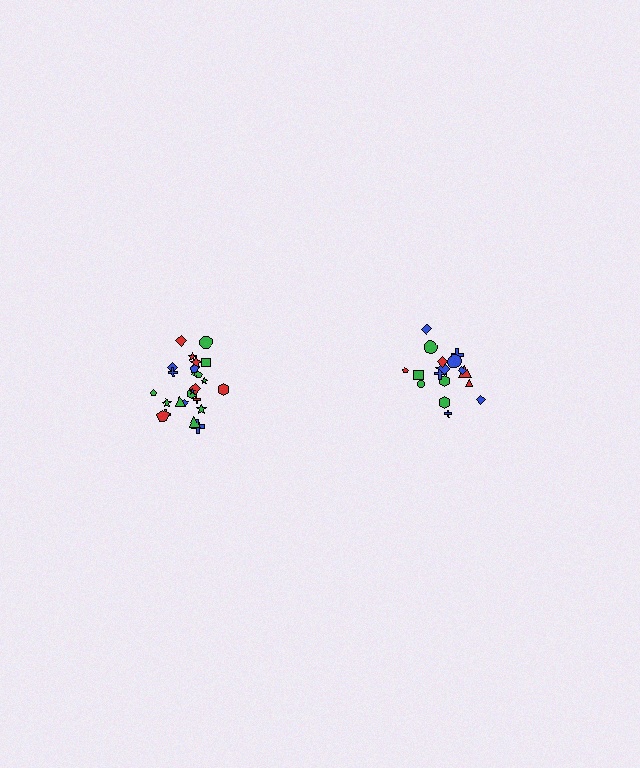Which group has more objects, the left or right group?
The left group.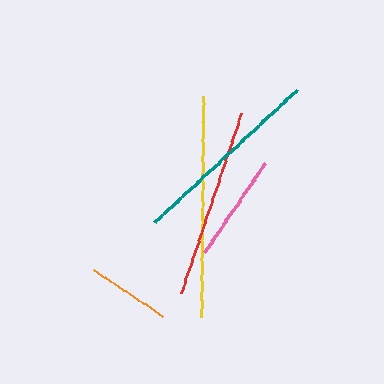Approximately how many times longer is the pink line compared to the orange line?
The pink line is approximately 1.3 times the length of the orange line.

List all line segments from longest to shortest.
From longest to shortest: yellow, teal, red, pink, orange.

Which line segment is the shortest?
The orange line is the shortest at approximately 84 pixels.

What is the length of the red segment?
The red segment is approximately 189 pixels long.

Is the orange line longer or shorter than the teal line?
The teal line is longer than the orange line.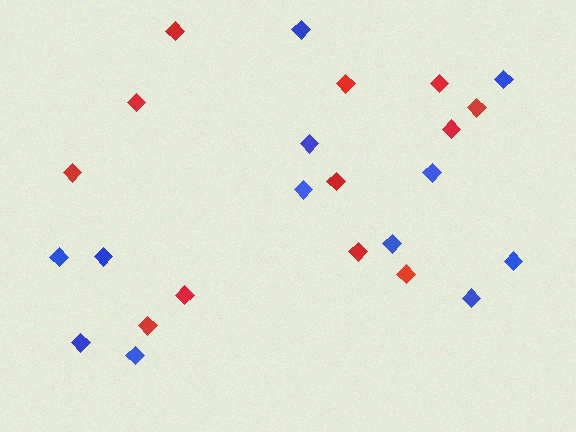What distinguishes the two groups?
There are 2 groups: one group of blue diamonds (12) and one group of red diamonds (12).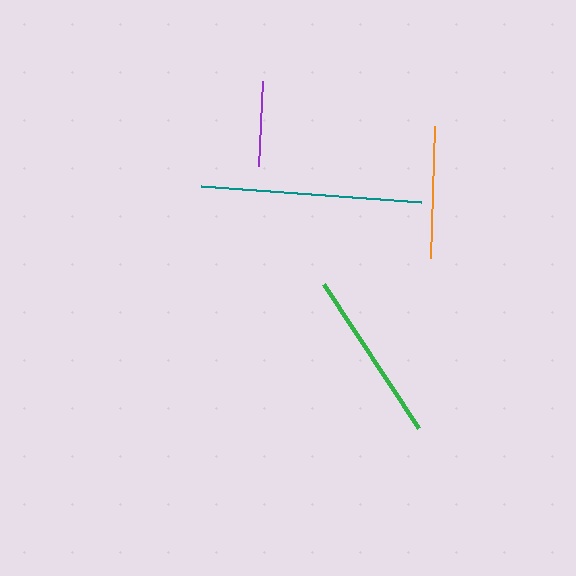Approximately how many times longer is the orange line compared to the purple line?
The orange line is approximately 1.6 times the length of the purple line.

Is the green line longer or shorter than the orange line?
The green line is longer than the orange line.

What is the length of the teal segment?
The teal segment is approximately 220 pixels long.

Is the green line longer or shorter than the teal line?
The teal line is longer than the green line.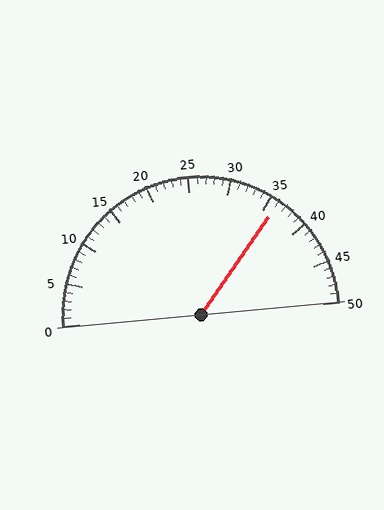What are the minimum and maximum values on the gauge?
The gauge ranges from 0 to 50.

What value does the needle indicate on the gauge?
The needle indicates approximately 36.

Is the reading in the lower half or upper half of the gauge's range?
The reading is in the upper half of the range (0 to 50).